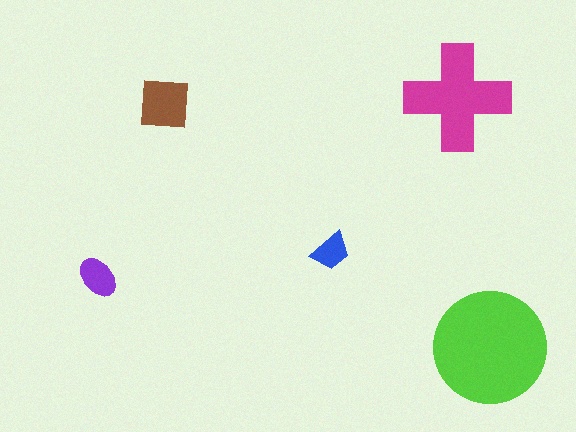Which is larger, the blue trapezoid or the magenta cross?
The magenta cross.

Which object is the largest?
The lime circle.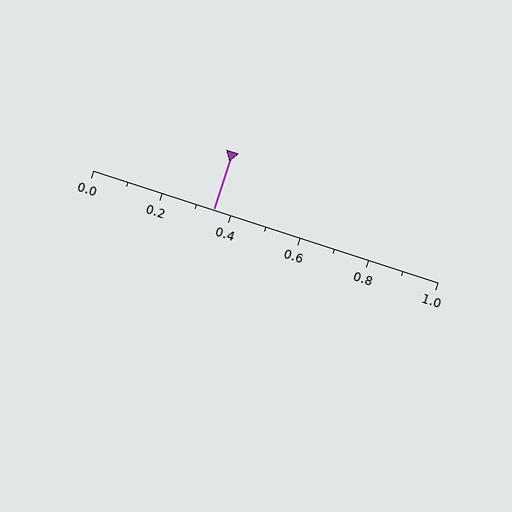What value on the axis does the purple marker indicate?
The marker indicates approximately 0.35.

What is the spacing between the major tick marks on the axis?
The major ticks are spaced 0.2 apart.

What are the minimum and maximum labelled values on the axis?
The axis runs from 0.0 to 1.0.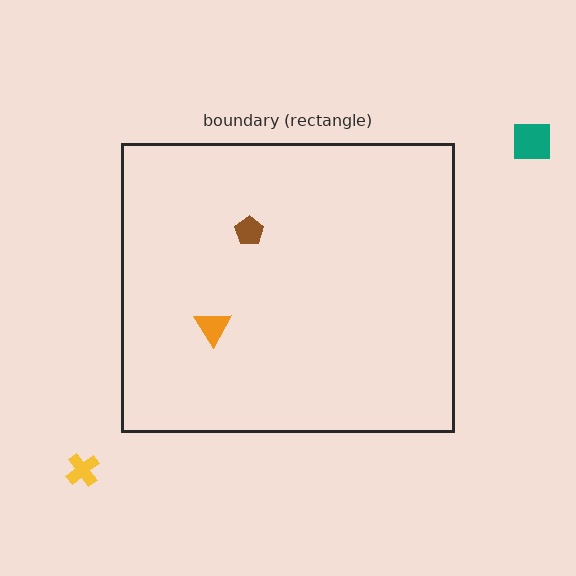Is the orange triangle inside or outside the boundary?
Inside.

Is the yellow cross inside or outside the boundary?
Outside.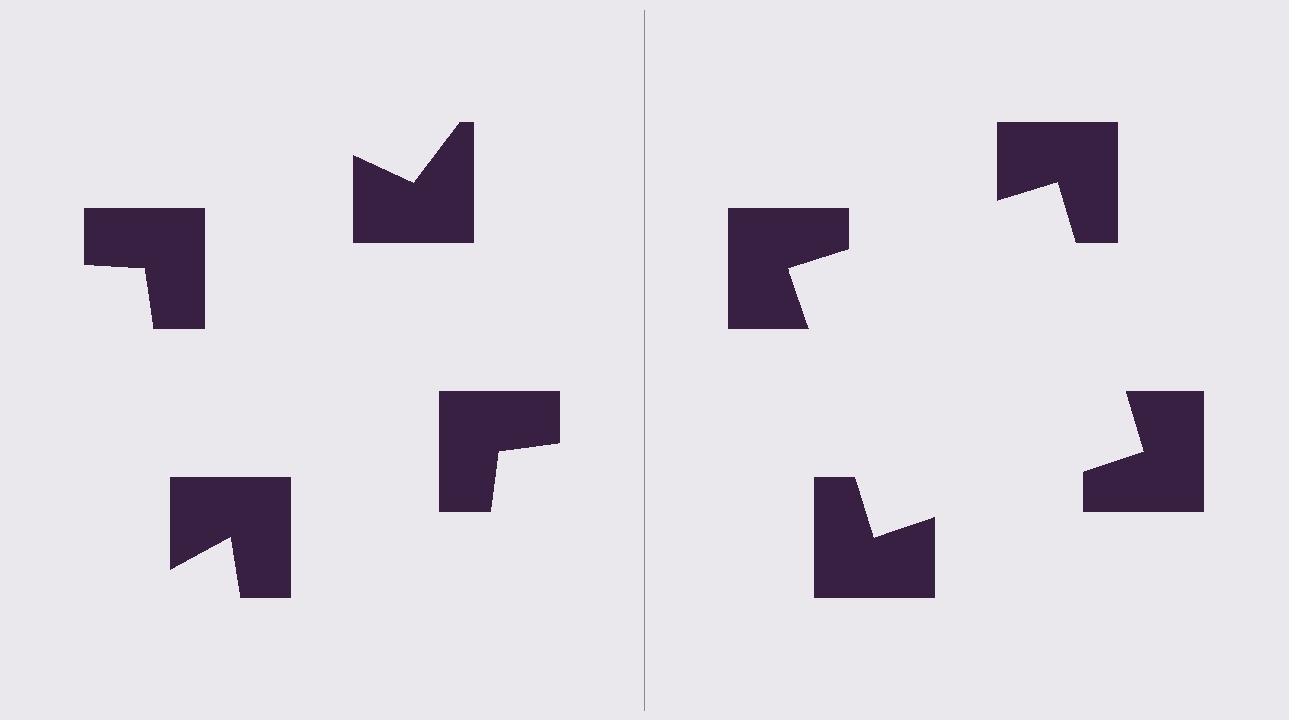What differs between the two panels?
The notched squares are positioned identically on both sides; only the wedge orientations differ. On the right they align to a square; on the left they are misaligned.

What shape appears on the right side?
An illusory square.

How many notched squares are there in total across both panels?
8 — 4 on each side.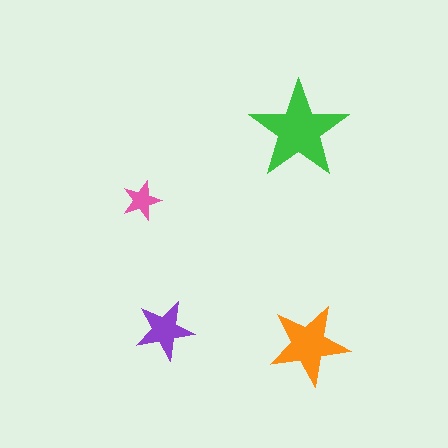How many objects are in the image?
There are 4 objects in the image.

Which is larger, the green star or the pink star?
The green one.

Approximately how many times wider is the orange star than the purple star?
About 1.5 times wider.